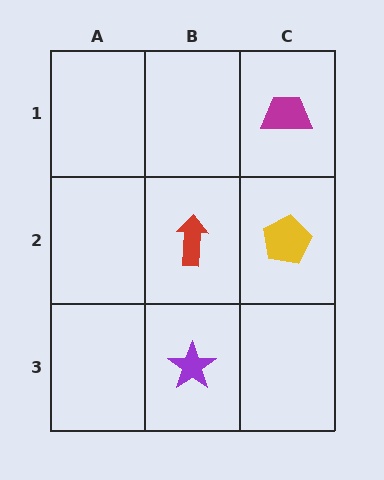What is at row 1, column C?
A magenta trapezoid.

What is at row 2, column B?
A red arrow.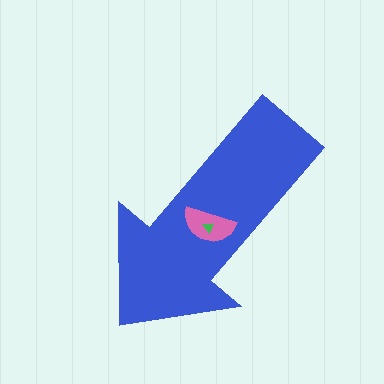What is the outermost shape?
The blue arrow.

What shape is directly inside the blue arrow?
The pink semicircle.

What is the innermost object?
The green triangle.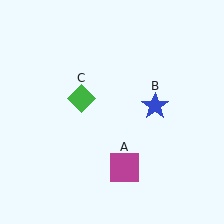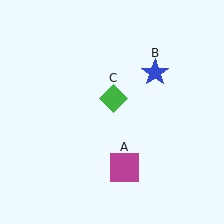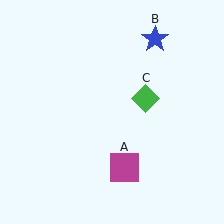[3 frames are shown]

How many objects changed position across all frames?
2 objects changed position: blue star (object B), green diamond (object C).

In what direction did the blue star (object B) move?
The blue star (object B) moved up.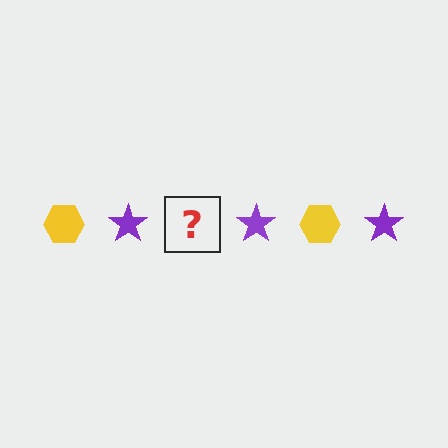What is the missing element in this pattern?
The missing element is a yellow hexagon.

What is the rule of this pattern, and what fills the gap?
The rule is that the pattern alternates between yellow hexagon and purple star. The gap should be filled with a yellow hexagon.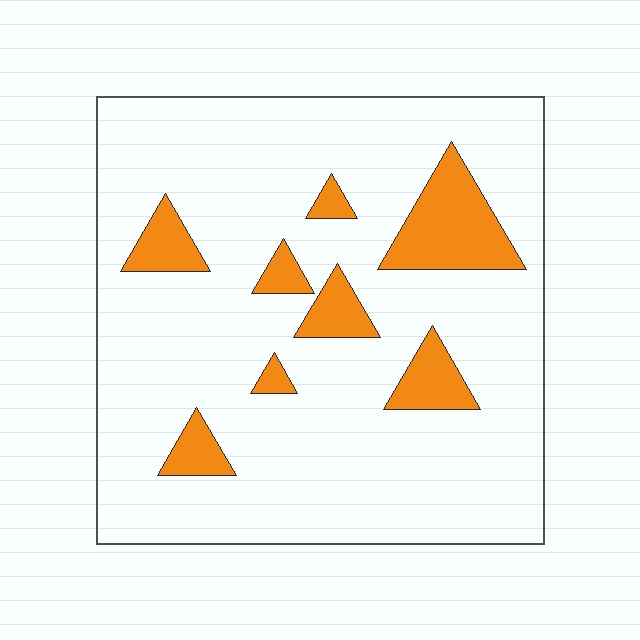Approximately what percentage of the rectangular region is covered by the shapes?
Approximately 15%.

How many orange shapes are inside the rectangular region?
8.